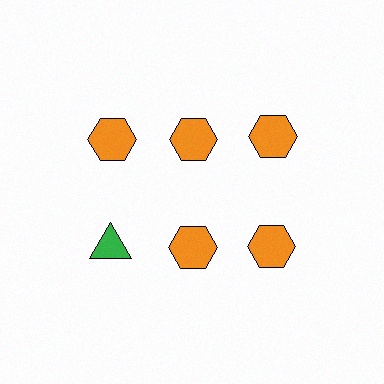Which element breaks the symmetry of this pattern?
The green triangle in the second row, leftmost column breaks the symmetry. All other shapes are orange hexagons.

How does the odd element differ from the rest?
It differs in both color (green instead of orange) and shape (triangle instead of hexagon).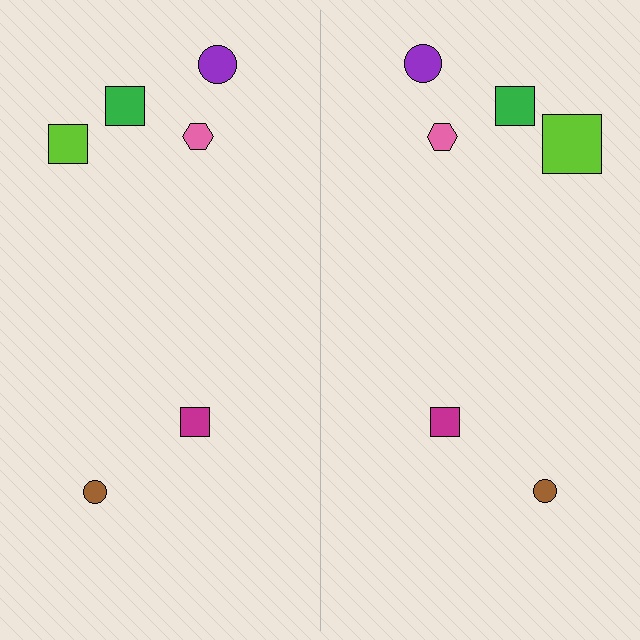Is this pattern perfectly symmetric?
No, the pattern is not perfectly symmetric. The lime square on the right side has a different size than its mirror counterpart.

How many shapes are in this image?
There are 12 shapes in this image.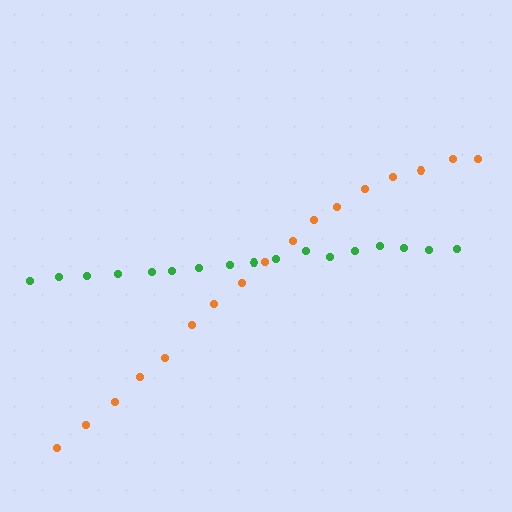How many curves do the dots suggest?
There are 2 distinct paths.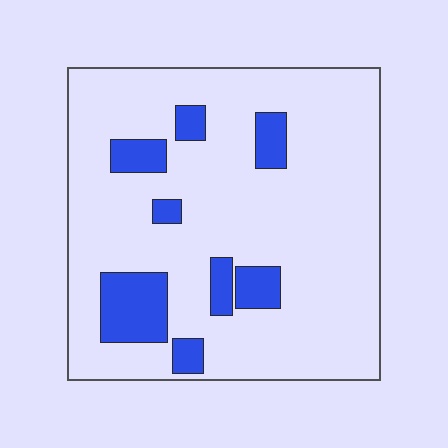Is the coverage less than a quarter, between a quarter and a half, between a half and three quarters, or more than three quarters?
Less than a quarter.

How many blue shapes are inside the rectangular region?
8.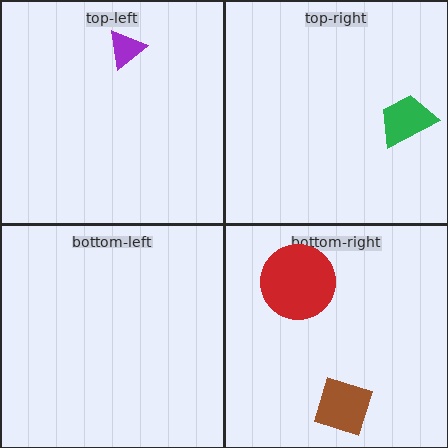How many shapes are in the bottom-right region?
2.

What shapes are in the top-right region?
The green trapezoid.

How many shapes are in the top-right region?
1.